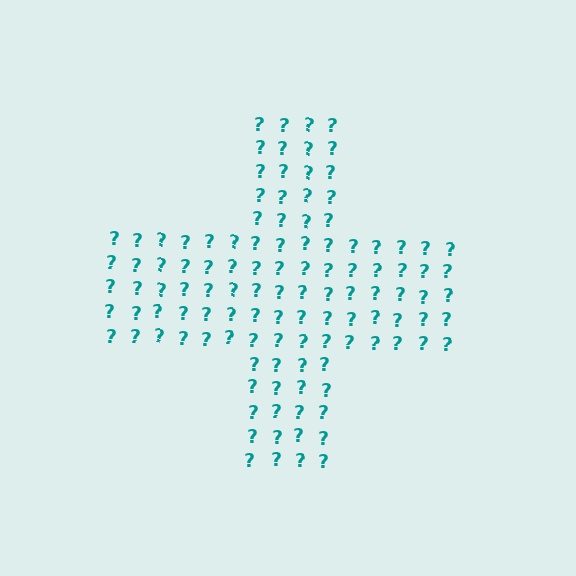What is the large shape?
The large shape is a cross.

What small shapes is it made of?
It is made of small question marks.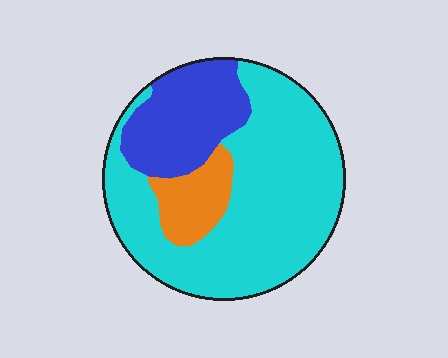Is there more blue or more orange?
Blue.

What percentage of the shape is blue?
Blue takes up about one quarter (1/4) of the shape.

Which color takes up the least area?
Orange, at roughly 10%.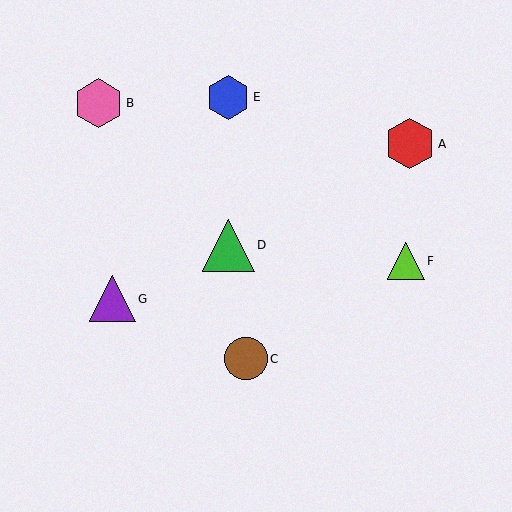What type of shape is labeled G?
Shape G is a purple triangle.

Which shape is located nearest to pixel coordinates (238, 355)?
The brown circle (labeled C) at (245, 359) is nearest to that location.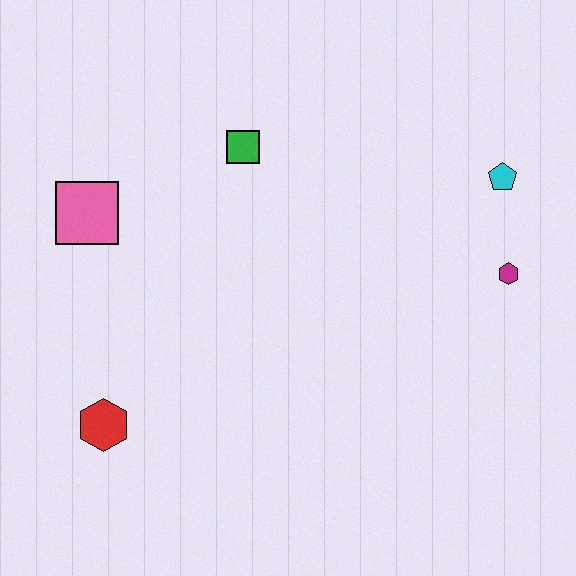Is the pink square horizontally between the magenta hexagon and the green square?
No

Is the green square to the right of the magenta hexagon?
No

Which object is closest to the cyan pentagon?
The magenta hexagon is closest to the cyan pentagon.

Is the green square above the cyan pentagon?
Yes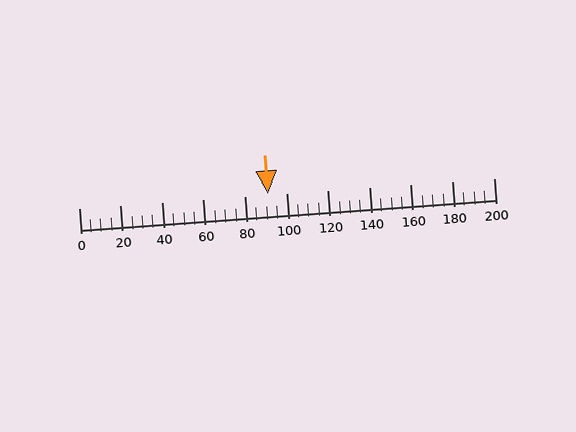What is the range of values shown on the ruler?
The ruler shows values from 0 to 200.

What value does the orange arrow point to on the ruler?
The orange arrow points to approximately 91.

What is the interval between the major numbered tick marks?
The major tick marks are spaced 20 units apart.